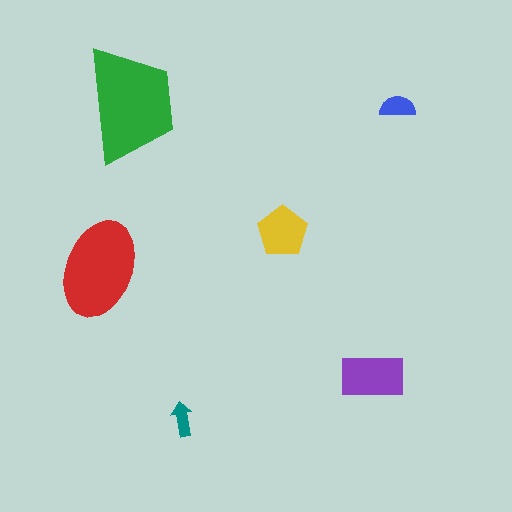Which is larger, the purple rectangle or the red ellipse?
The red ellipse.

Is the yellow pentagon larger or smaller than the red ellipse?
Smaller.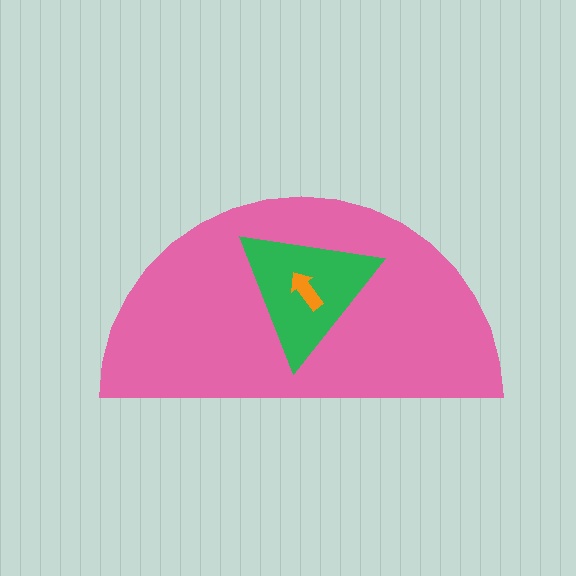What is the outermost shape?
The pink semicircle.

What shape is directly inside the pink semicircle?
The green triangle.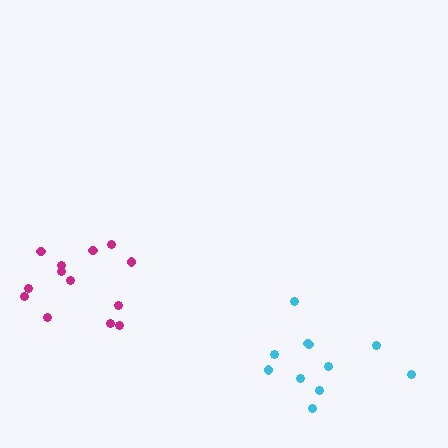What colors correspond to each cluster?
The clusters are colored: cyan, magenta.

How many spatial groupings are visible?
There are 2 spatial groupings.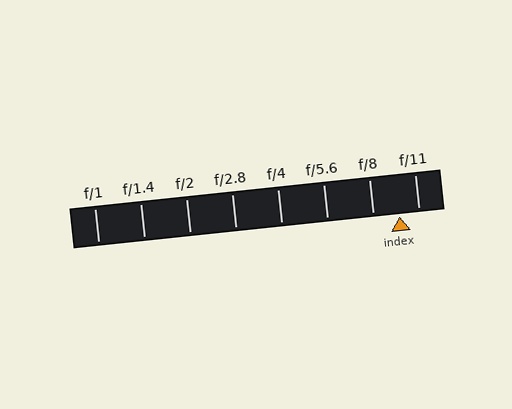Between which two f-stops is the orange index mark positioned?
The index mark is between f/8 and f/11.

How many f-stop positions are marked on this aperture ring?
There are 8 f-stop positions marked.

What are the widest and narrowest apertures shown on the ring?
The widest aperture shown is f/1 and the narrowest is f/11.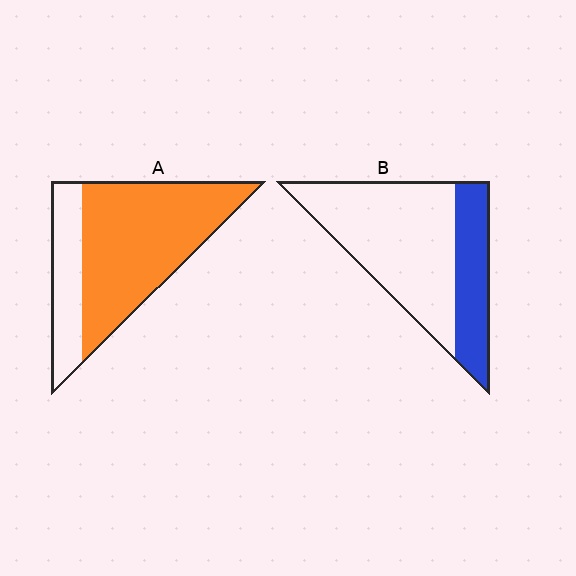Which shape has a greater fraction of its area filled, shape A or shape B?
Shape A.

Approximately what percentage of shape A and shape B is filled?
A is approximately 75% and B is approximately 30%.